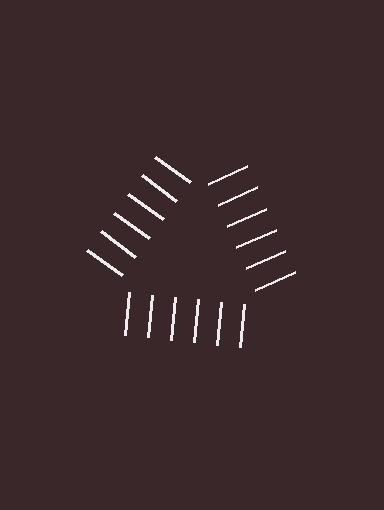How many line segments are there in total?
18 — 6 along each of the 3 edges.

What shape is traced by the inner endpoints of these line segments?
An illusory triangle — the line segments terminate on its edges but no continuous stroke is drawn.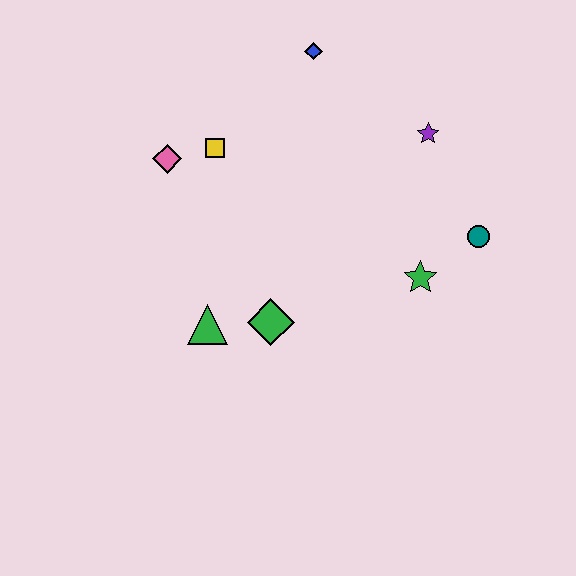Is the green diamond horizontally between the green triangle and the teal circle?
Yes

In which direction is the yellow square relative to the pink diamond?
The yellow square is to the right of the pink diamond.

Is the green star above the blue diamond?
No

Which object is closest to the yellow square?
The pink diamond is closest to the yellow square.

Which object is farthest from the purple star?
The green triangle is farthest from the purple star.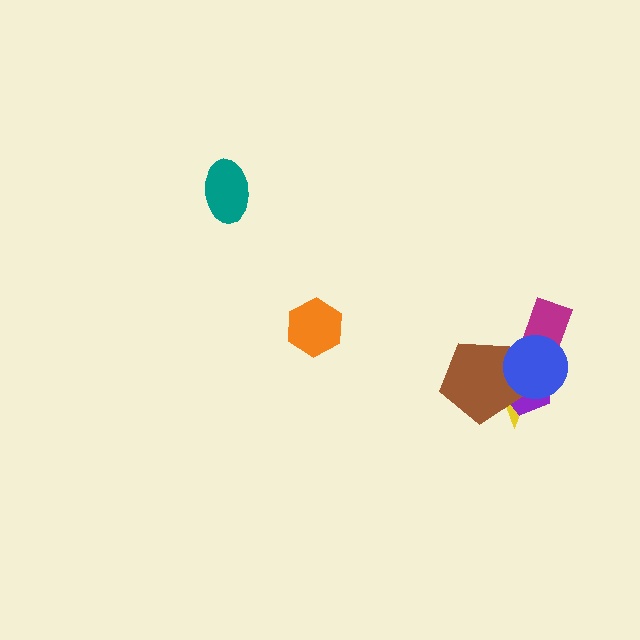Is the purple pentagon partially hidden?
Yes, it is partially covered by another shape.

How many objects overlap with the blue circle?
4 objects overlap with the blue circle.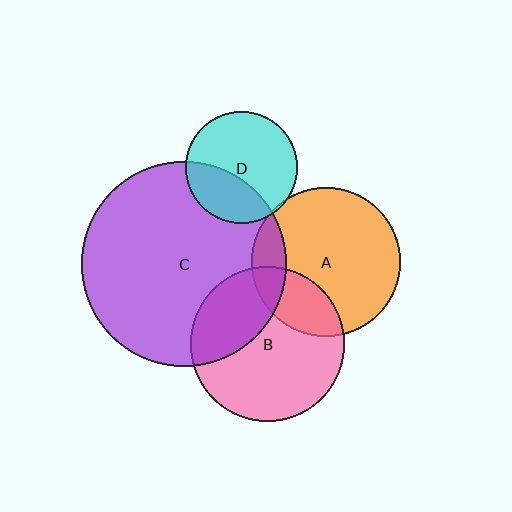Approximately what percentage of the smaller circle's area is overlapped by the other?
Approximately 25%.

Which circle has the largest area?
Circle C (purple).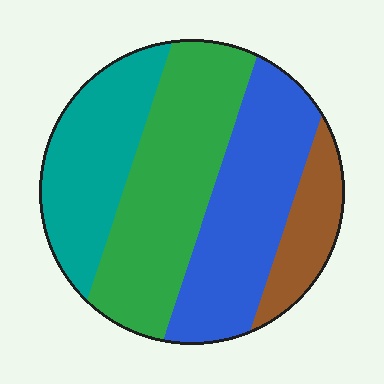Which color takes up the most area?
Green, at roughly 35%.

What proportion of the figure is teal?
Teal takes up about one quarter (1/4) of the figure.